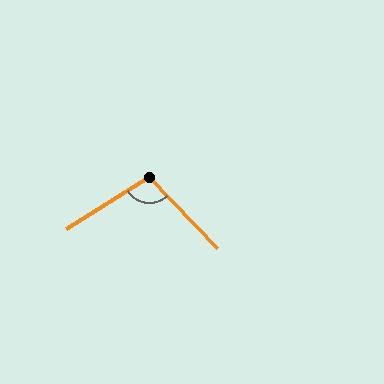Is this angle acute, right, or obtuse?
It is obtuse.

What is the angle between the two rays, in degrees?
Approximately 102 degrees.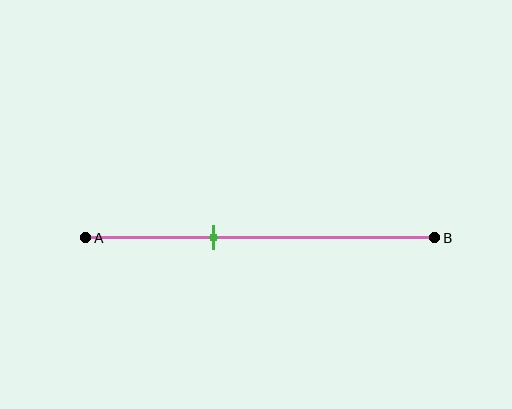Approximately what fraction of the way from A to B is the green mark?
The green mark is approximately 35% of the way from A to B.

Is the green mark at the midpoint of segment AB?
No, the mark is at about 35% from A, not at the 50% midpoint.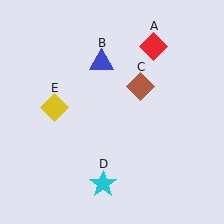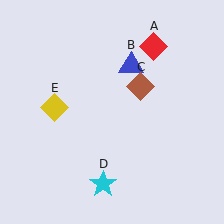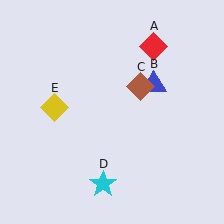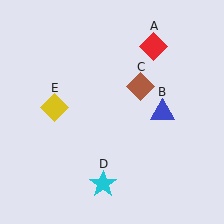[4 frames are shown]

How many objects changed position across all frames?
1 object changed position: blue triangle (object B).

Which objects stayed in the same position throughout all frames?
Red diamond (object A) and brown diamond (object C) and cyan star (object D) and yellow diamond (object E) remained stationary.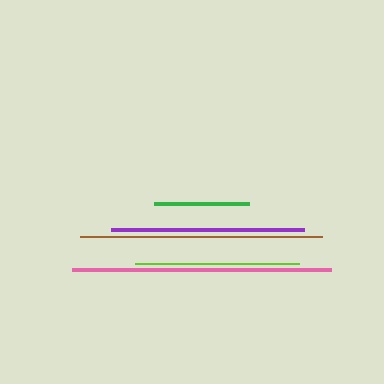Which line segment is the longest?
The pink line is the longest at approximately 260 pixels.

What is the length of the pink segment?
The pink segment is approximately 260 pixels long.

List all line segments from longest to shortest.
From longest to shortest: pink, brown, purple, lime, green.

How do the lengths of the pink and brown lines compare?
The pink and brown lines are approximately the same length.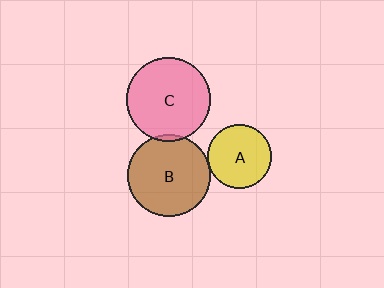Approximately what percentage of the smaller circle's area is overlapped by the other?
Approximately 5%.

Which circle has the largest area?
Circle C (pink).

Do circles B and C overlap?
Yes.